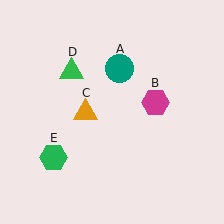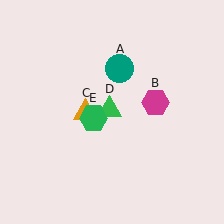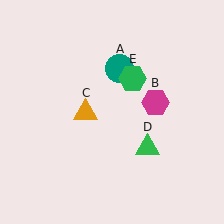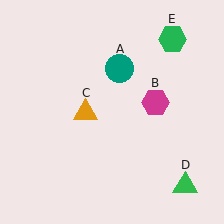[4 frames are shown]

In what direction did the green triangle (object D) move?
The green triangle (object D) moved down and to the right.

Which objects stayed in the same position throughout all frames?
Teal circle (object A) and magenta hexagon (object B) and orange triangle (object C) remained stationary.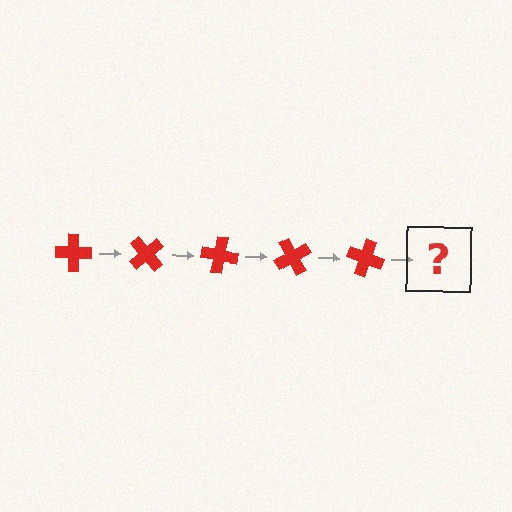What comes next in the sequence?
The next element should be a red cross rotated 250 degrees.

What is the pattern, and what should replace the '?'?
The pattern is that the cross rotates 50 degrees each step. The '?' should be a red cross rotated 250 degrees.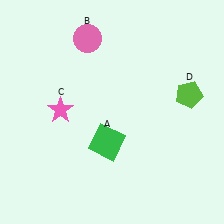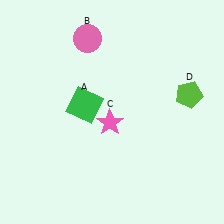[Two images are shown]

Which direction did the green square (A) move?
The green square (A) moved up.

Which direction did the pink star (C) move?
The pink star (C) moved right.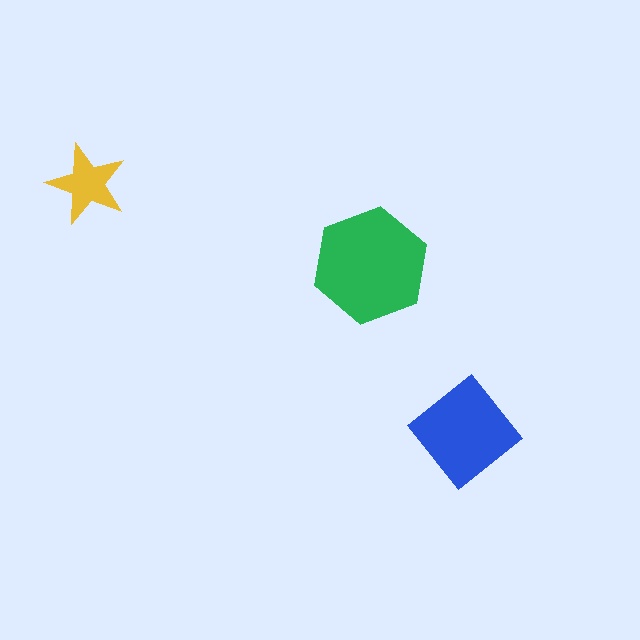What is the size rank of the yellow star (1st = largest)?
3rd.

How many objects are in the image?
There are 3 objects in the image.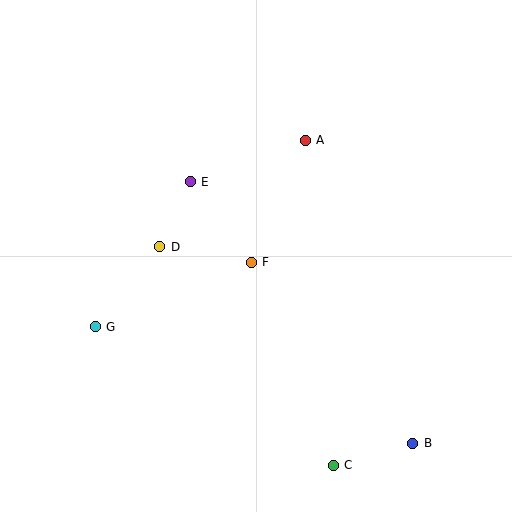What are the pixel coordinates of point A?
Point A is at (305, 140).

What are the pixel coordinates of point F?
Point F is at (251, 262).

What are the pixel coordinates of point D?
Point D is at (160, 247).